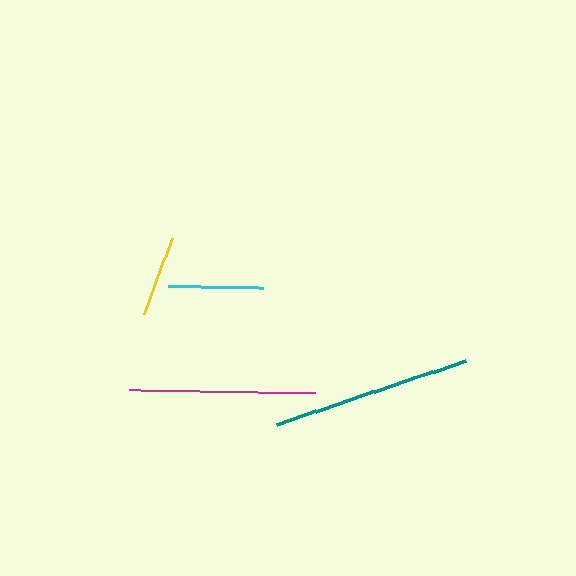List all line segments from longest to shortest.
From longest to shortest: teal, magenta, cyan, yellow.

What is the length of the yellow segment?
The yellow segment is approximately 81 pixels long.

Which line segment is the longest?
The teal line is the longest at approximately 201 pixels.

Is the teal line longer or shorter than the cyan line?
The teal line is longer than the cyan line.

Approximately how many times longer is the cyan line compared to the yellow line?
The cyan line is approximately 1.2 times the length of the yellow line.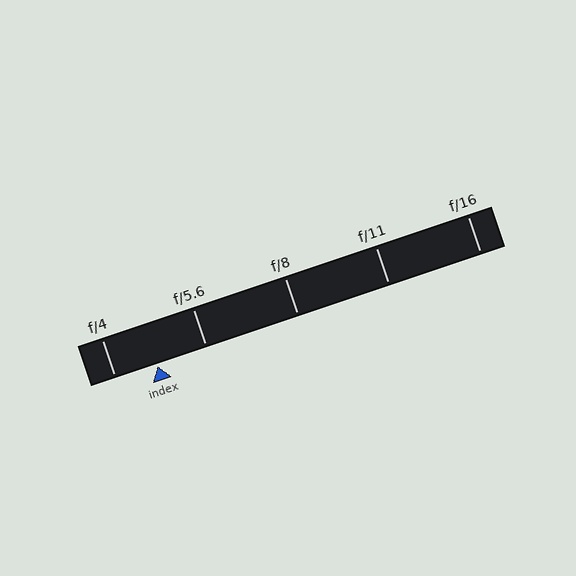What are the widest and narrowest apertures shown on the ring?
The widest aperture shown is f/4 and the narrowest is f/16.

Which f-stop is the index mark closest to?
The index mark is closest to f/4.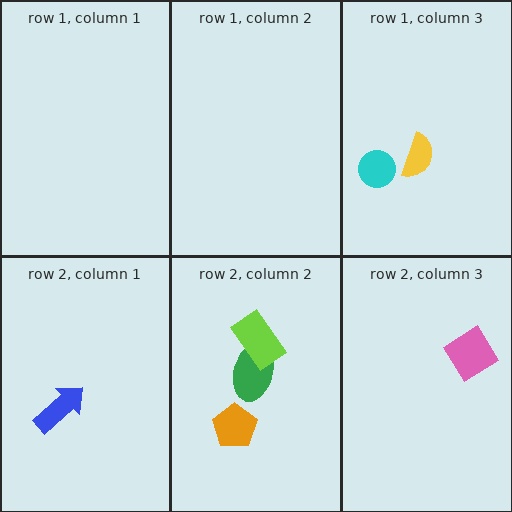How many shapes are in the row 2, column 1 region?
1.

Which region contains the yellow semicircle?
The row 1, column 3 region.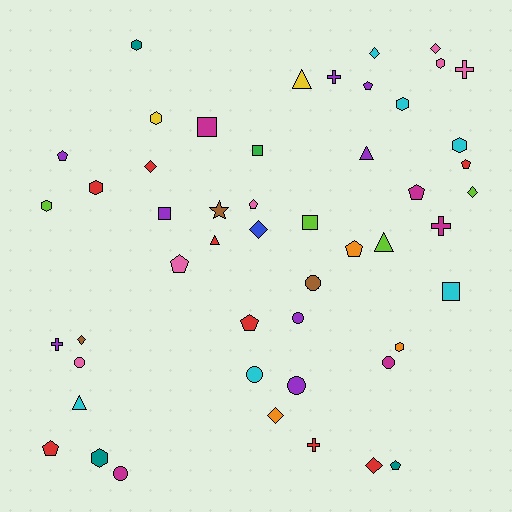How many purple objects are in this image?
There are 8 purple objects.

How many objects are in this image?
There are 50 objects.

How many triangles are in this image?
There are 5 triangles.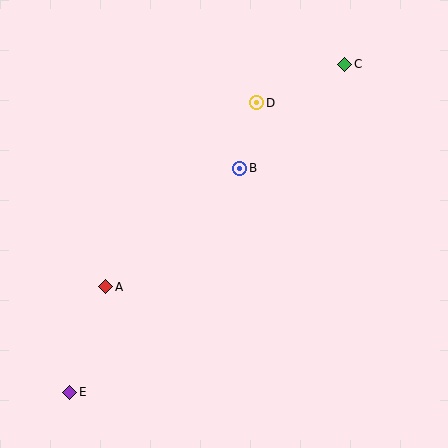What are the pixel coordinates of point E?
Point E is at (70, 392).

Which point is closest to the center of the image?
Point B at (240, 168) is closest to the center.